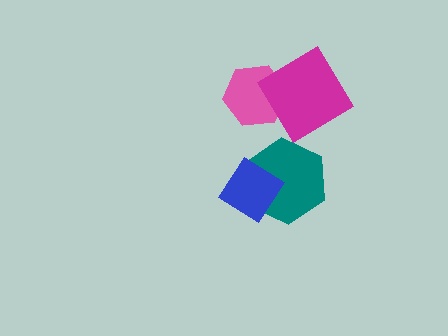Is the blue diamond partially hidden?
No, no other shape covers it.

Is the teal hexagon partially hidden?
Yes, it is partially covered by another shape.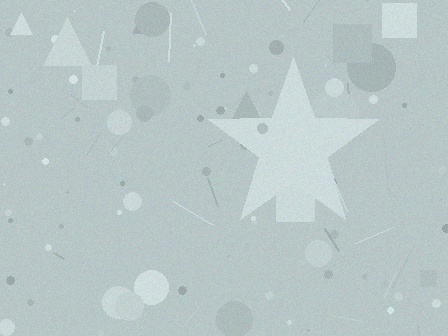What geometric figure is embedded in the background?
A star is embedded in the background.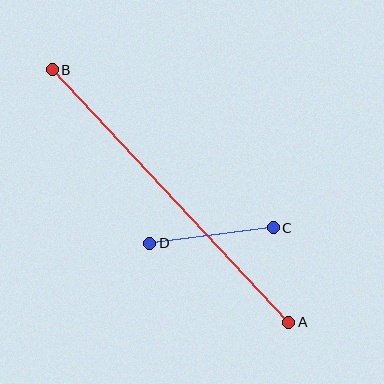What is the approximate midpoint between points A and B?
The midpoint is at approximately (171, 196) pixels.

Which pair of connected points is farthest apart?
Points A and B are farthest apart.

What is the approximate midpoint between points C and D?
The midpoint is at approximately (211, 236) pixels.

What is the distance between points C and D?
The distance is approximately 124 pixels.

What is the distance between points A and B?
The distance is approximately 346 pixels.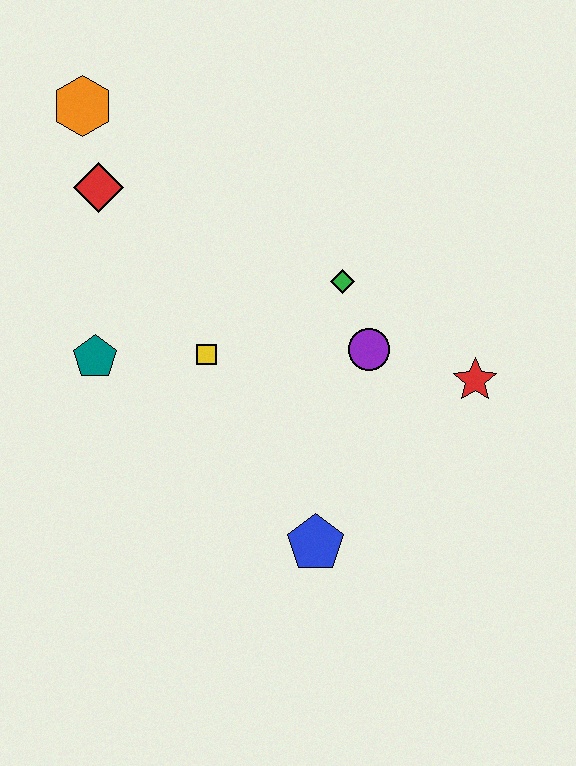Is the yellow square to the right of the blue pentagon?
No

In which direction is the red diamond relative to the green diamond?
The red diamond is to the left of the green diamond.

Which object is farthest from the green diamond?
The orange hexagon is farthest from the green diamond.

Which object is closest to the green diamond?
The purple circle is closest to the green diamond.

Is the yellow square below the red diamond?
Yes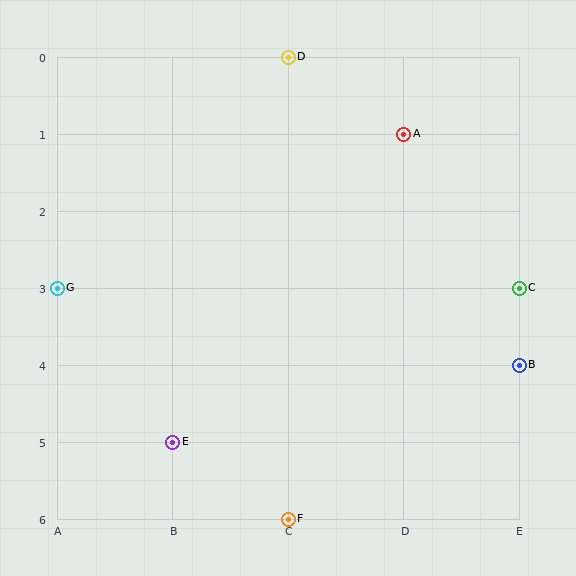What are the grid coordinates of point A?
Point A is at grid coordinates (D, 1).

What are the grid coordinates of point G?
Point G is at grid coordinates (A, 3).